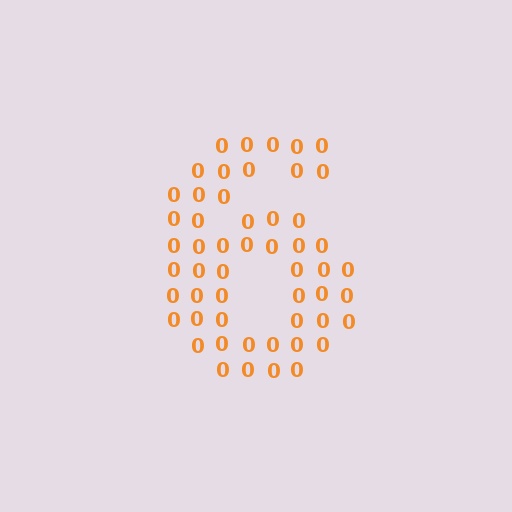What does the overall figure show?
The overall figure shows the digit 6.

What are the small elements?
The small elements are digit 0's.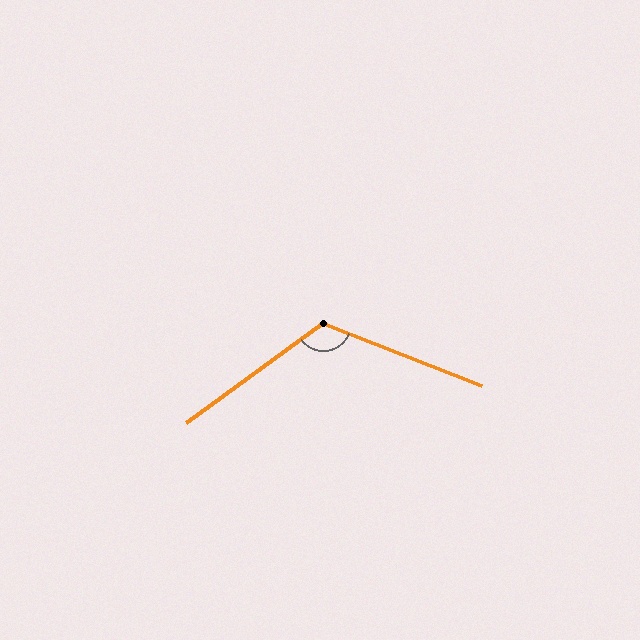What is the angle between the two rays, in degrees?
Approximately 123 degrees.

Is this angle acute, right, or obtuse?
It is obtuse.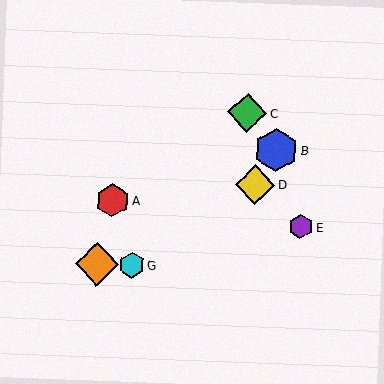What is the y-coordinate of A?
Object A is at y≈200.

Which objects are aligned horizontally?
Objects F, G are aligned horizontally.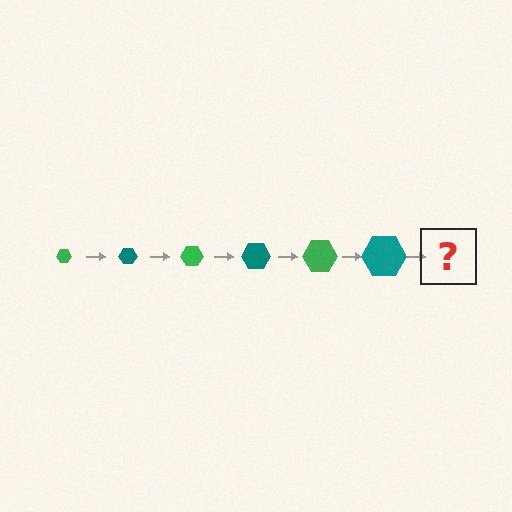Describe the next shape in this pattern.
It should be a green hexagon, larger than the previous one.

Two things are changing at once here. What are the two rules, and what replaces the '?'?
The two rules are that the hexagon grows larger each step and the color cycles through green and teal. The '?' should be a green hexagon, larger than the previous one.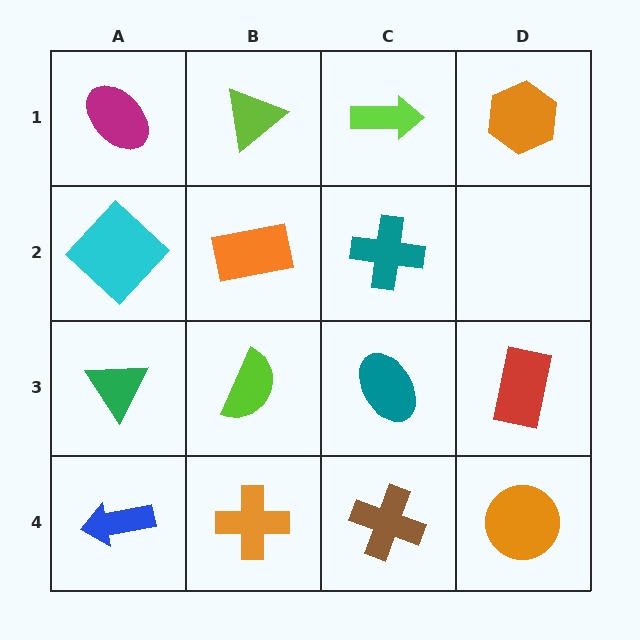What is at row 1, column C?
A lime arrow.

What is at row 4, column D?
An orange circle.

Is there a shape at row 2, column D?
No, that cell is empty.